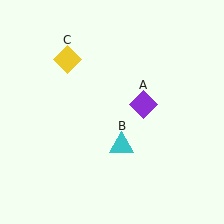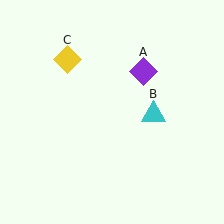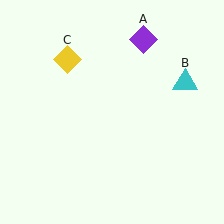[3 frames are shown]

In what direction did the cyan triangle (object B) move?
The cyan triangle (object B) moved up and to the right.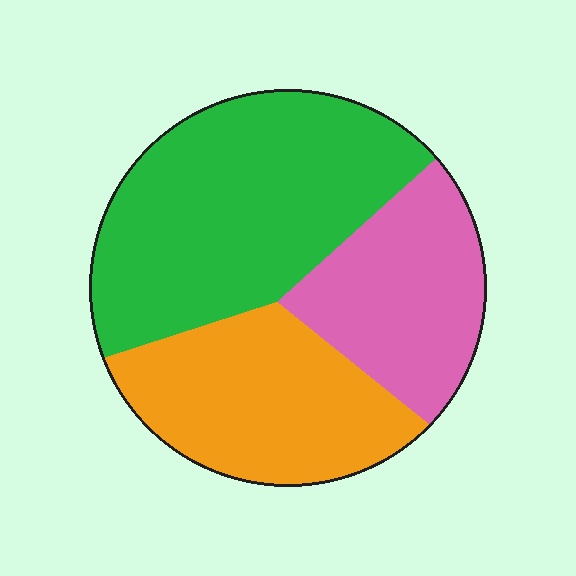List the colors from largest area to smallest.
From largest to smallest: green, orange, pink.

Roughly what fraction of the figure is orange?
Orange covers about 30% of the figure.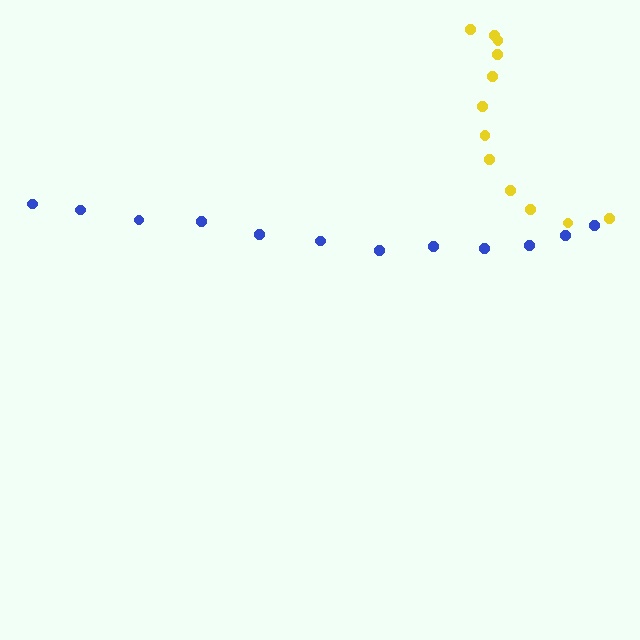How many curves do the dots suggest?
There are 2 distinct paths.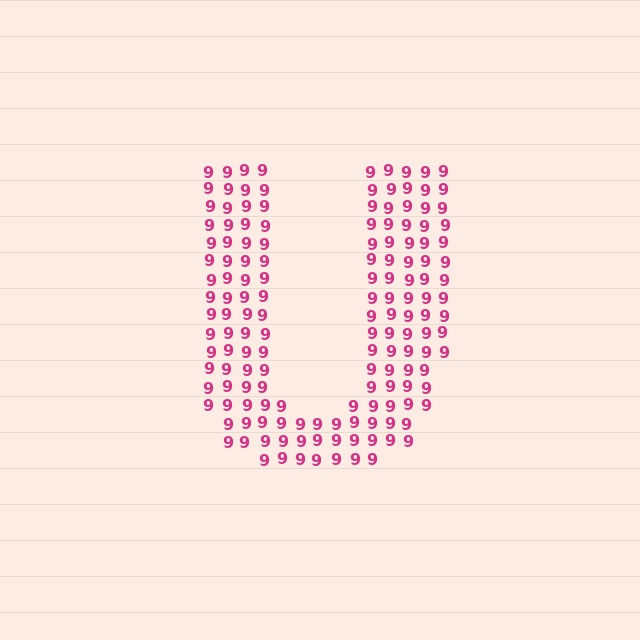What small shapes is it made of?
It is made of small digit 9's.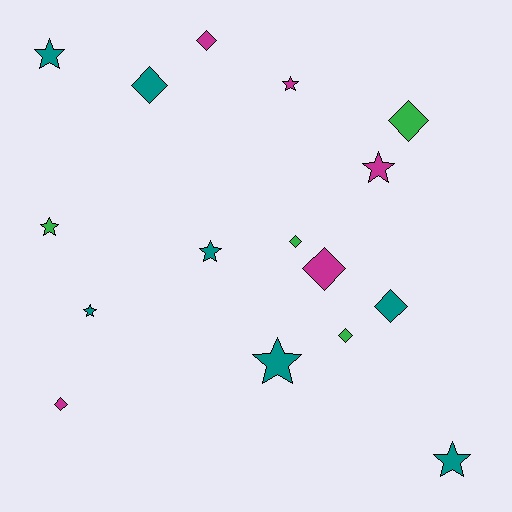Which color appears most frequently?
Teal, with 7 objects.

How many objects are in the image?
There are 16 objects.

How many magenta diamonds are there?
There are 3 magenta diamonds.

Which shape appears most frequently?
Star, with 8 objects.